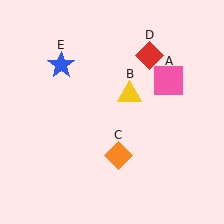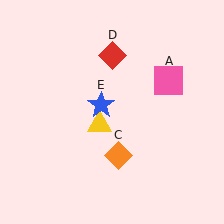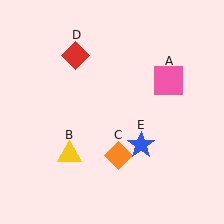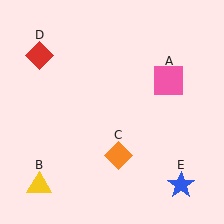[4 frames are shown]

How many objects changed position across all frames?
3 objects changed position: yellow triangle (object B), red diamond (object D), blue star (object E).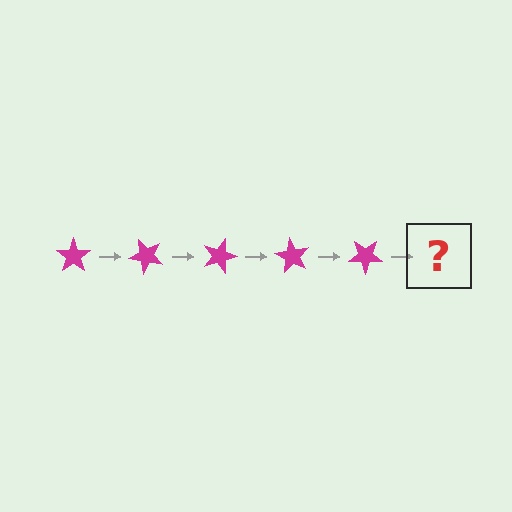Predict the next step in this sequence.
The next step is a magenta star rotated 225 degrees.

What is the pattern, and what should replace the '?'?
The pattern is that the star rotates 45 degrees each step. The '?' should be a magenta star rotated 225 degrees.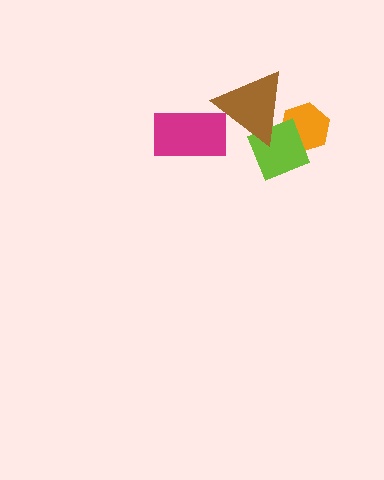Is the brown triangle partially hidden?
Yes, it is partially covered by another shape.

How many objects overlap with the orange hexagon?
2 objects overlap with the orange hexagon.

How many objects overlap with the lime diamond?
2 objects overlap with the lime diamond.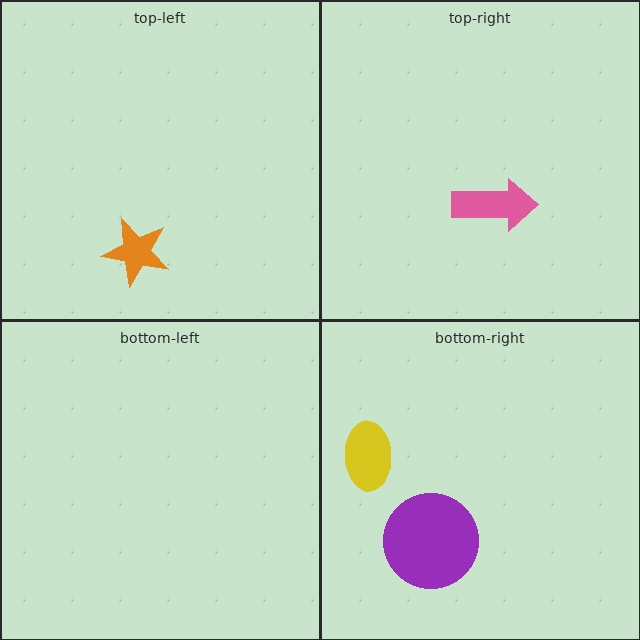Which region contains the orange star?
The top-left region.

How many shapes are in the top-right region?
1.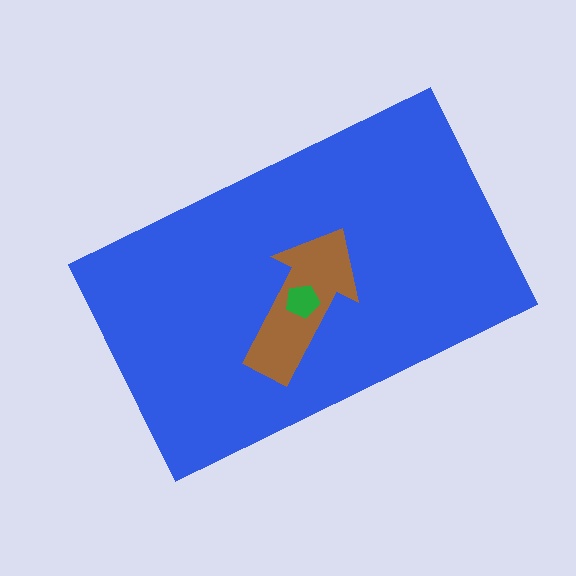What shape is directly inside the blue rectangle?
The brown arrow.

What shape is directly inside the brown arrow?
The green pentagon.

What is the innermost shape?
The green pentagon.